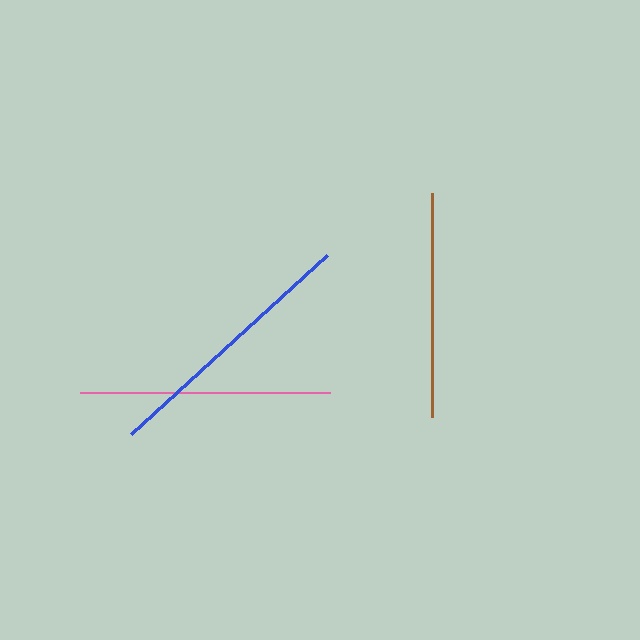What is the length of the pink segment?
The pink segment is approximately 250 pixels long.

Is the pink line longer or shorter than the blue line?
The blue line is longer than the pink line.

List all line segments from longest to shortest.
From longest to shortest: blue, pink, brown.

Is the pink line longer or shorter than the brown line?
The pink line is longer than the brown line.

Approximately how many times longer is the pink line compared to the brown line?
The pink line is approximately 1.1 times the length of the brown line.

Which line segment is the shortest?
The brown line is the shortest at approximately 224 pixels.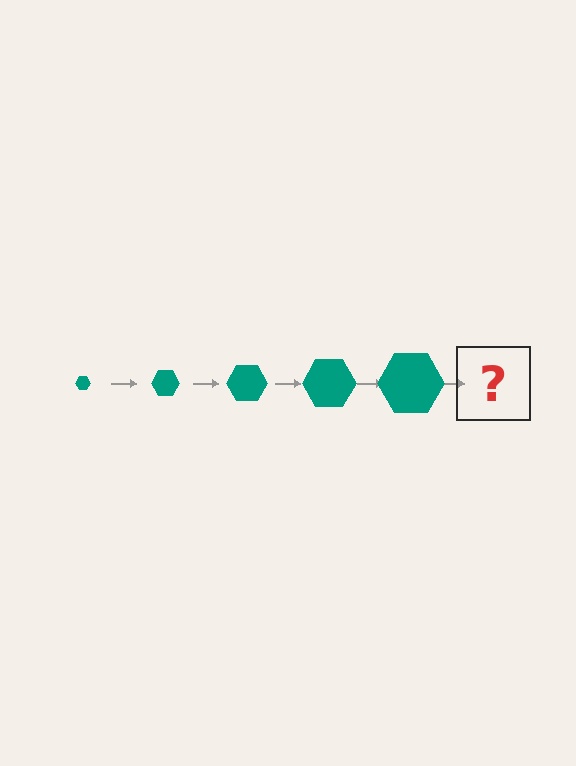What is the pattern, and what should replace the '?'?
The pattern is that the hexagon gets progressively larger each step. The '?' should be a teal hexagon, larger than the previous one.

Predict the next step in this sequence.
The next step is a teal hexagon, larger than the previous one.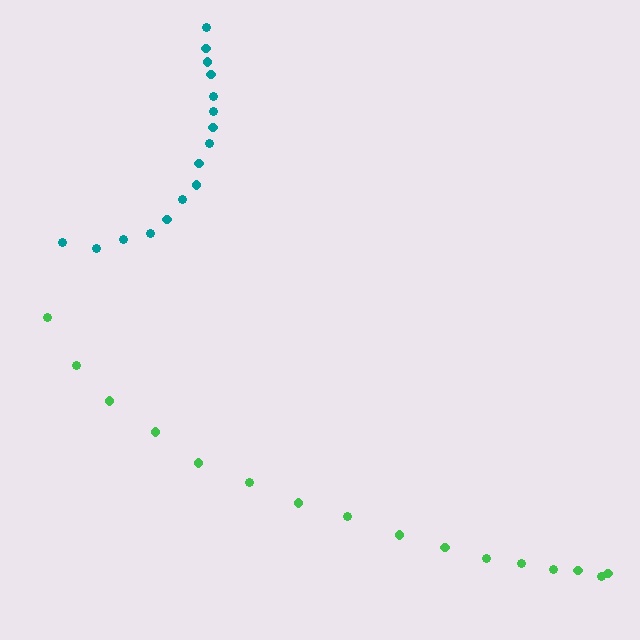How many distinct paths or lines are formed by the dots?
There are 2 distinct paths.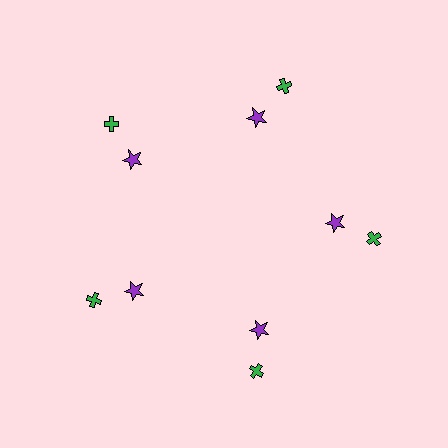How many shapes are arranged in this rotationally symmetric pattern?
There are 10 shapes, arranged in 5 groups of 2.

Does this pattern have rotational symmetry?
Yes, this pattern has 5-fold rotational symmetry. It looks the same after rotating 72 degrees around the center.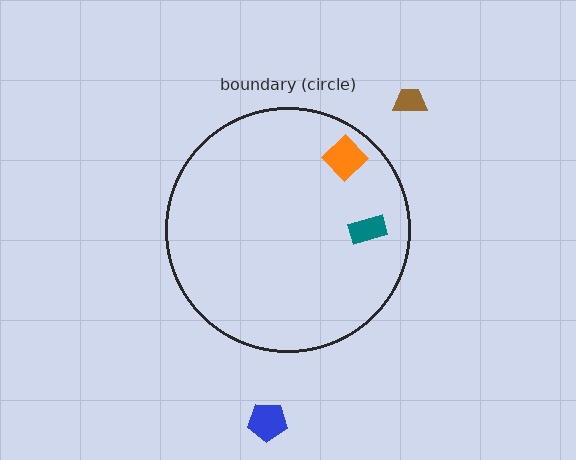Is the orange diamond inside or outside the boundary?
Inside.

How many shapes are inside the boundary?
2 inside, 2 outside.